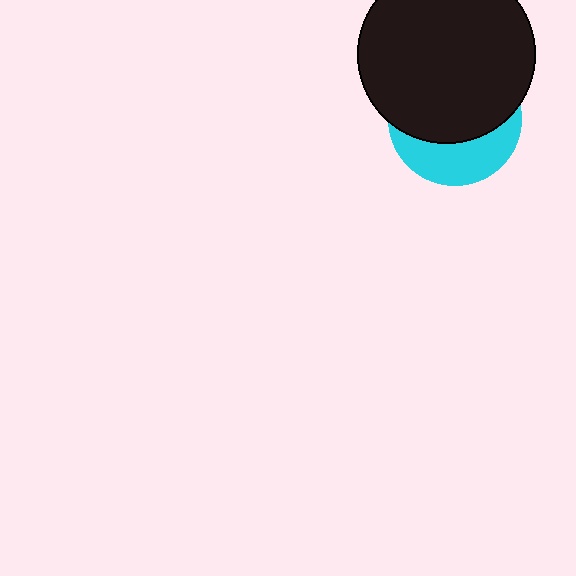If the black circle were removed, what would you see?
You would see the complete cyan circle.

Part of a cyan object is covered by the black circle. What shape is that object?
It is a circle.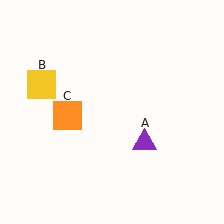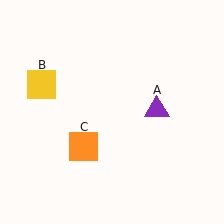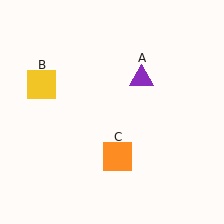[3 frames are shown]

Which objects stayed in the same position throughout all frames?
Yellow square (object B) remained stationary.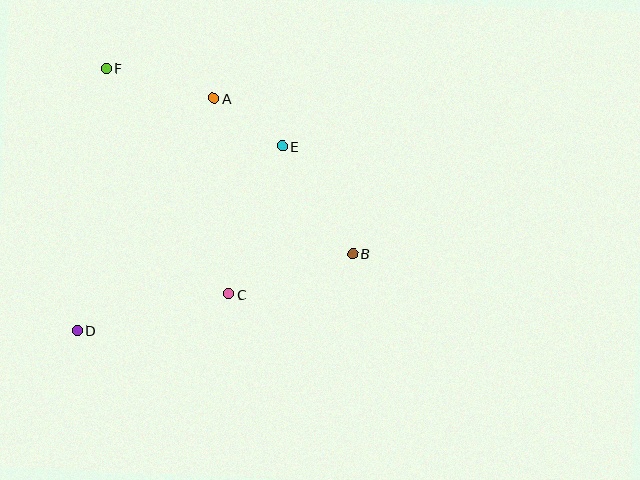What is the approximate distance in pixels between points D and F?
The distance between D and F is approximately 263 pixels.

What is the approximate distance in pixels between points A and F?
The distance between A and F is approximately 111 pixels.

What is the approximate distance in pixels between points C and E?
The distance between C and E is approximately 157 pixels.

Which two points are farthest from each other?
Points B and F are farthest from each other.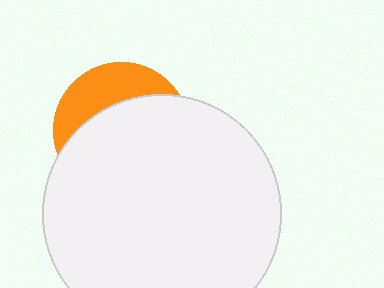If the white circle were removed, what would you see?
You would see the complete orange circle.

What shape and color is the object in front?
The object in front is a white circle.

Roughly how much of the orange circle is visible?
A small part of it is visible (roughly 31%).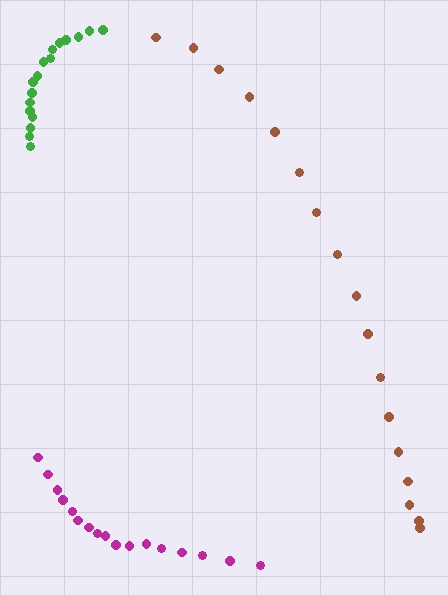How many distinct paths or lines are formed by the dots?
There are 3 distinct paths.